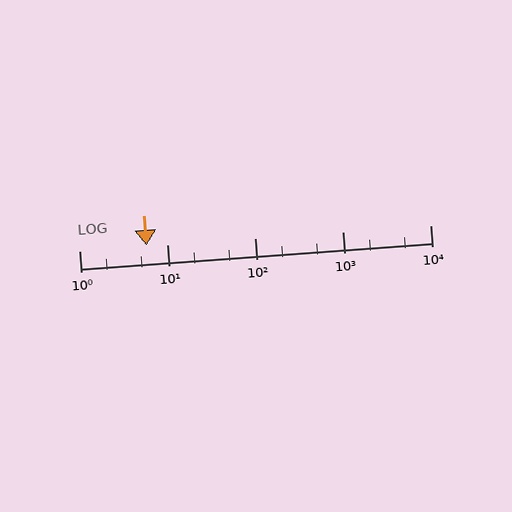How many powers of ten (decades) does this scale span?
The scale spans 4 decades, from 1 to 10000.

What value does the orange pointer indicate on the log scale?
The pointer indicates approximately 5.8.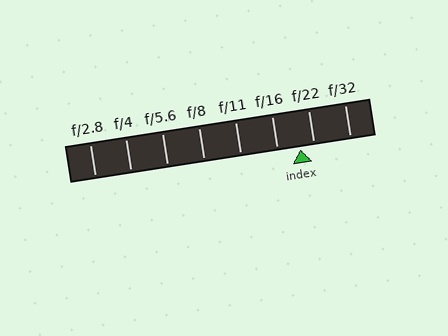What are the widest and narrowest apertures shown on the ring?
The widest aperture shown is f/2.8 and the narrowest is f/32.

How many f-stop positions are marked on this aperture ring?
There are 8 f-stop positions marked.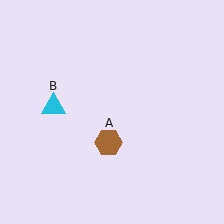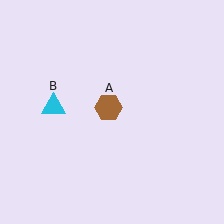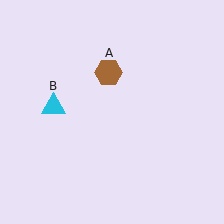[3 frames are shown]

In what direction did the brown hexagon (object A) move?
The brown hexagon (object A) moved up.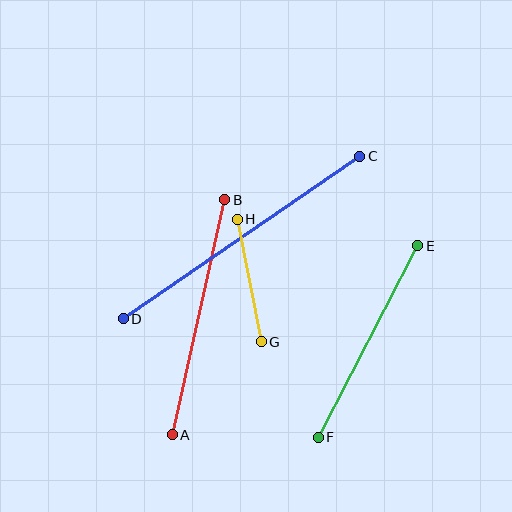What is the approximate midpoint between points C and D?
The midpoint is at approximately (242, 238) pixels.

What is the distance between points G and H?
The distance is approximately 125 pixels.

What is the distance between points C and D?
The distance is approximately 287 pixels.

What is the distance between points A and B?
The distance is approximately 241 pixels.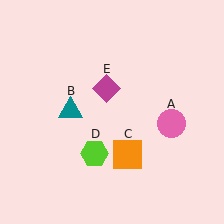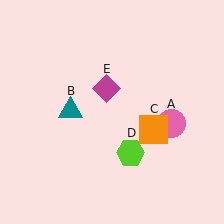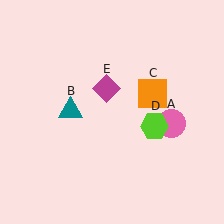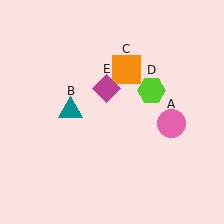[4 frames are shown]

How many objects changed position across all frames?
2 objects changed position: orange square (object C), lime hexagon (object D).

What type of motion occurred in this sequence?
The orange square (object C), lime hexagon (object D) rotated counterclockwise around the center of the scene.